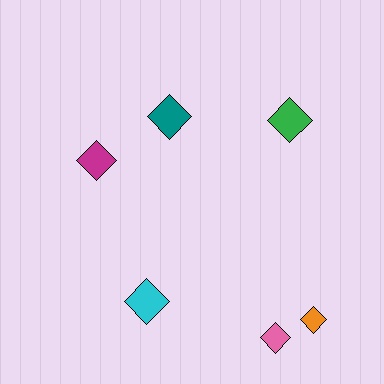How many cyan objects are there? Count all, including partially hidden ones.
There is 1 cyan object.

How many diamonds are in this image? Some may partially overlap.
There are 6 diamonds.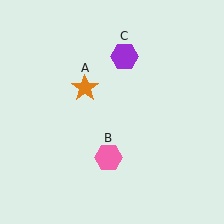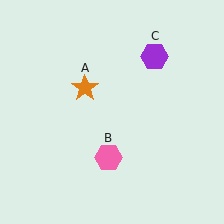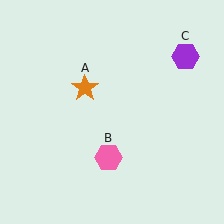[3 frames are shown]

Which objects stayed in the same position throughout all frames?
Orange star (object A) and pink hexagon (object B) remained stationary.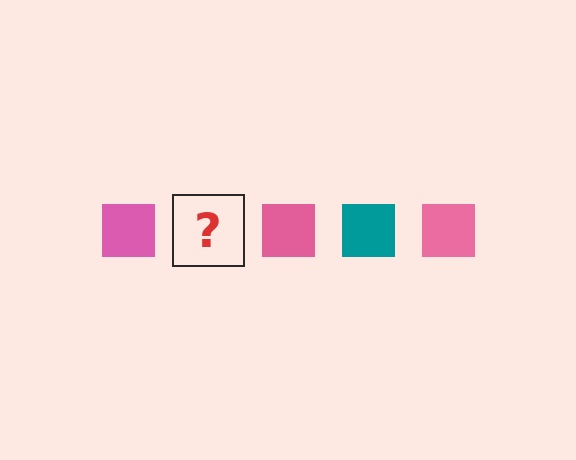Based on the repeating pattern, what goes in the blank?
The blank should be a teal square.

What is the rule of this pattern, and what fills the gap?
The rule is that the pattern cycles through pink, teal squares. The gap should be filled with a teal square.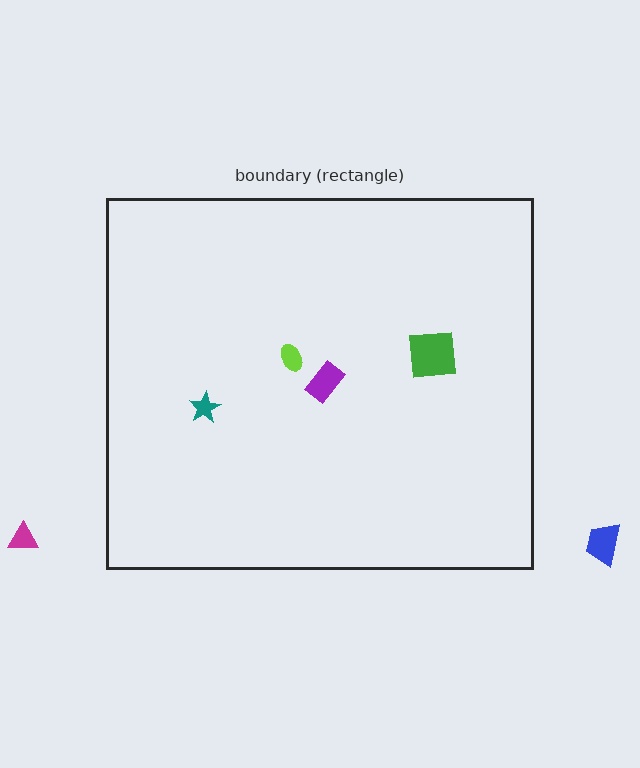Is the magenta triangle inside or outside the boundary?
Outside.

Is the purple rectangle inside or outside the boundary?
Inside.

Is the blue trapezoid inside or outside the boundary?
Outside.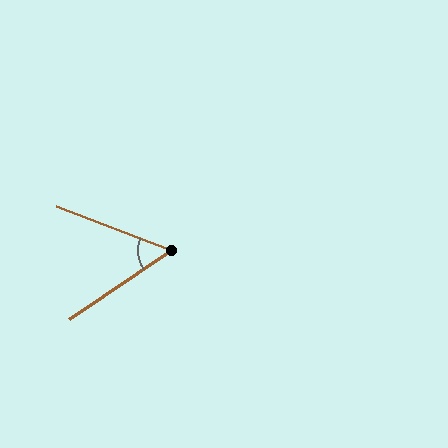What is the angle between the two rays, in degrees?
Approximately 55 degrees.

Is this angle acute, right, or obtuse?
It is acute.